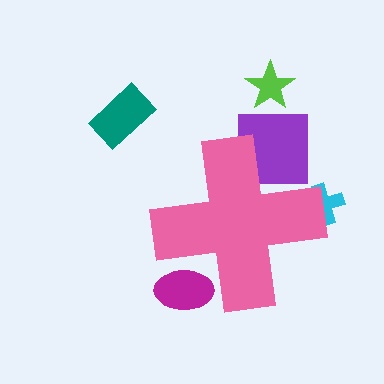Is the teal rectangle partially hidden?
No, the teal rectangle is fully visible.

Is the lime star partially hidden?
No, the lime star is fully visible.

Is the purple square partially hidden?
Yes, the purple square is partially hidden behind the pink cross.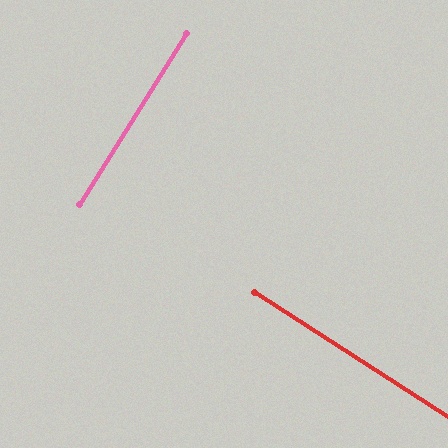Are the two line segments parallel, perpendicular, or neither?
Perpendicular — they meet at approximately 89°.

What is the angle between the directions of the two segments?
Approximately 89 degrees.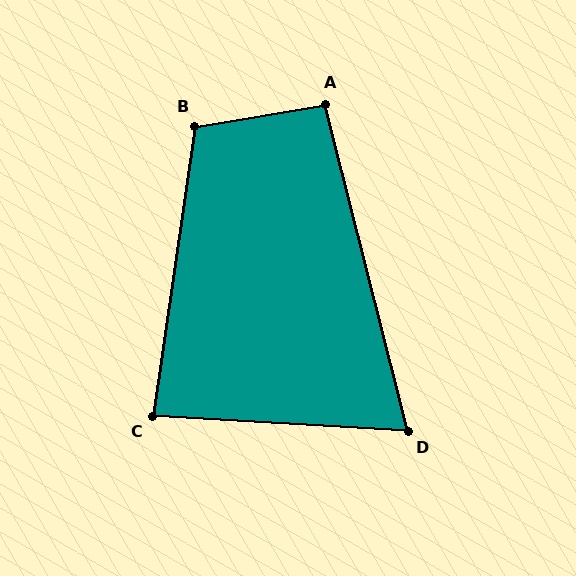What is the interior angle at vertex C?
Approximately 85 degrees (acute).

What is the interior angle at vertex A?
Approximately 95 degrees (obtuse).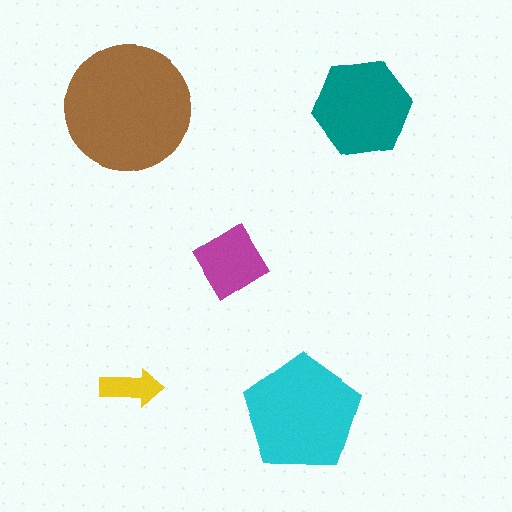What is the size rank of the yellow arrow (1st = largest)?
5th.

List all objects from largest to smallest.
The brown circle, the cyan pentagon, the teal hexagon, the magenta diamond, the yellow arrow.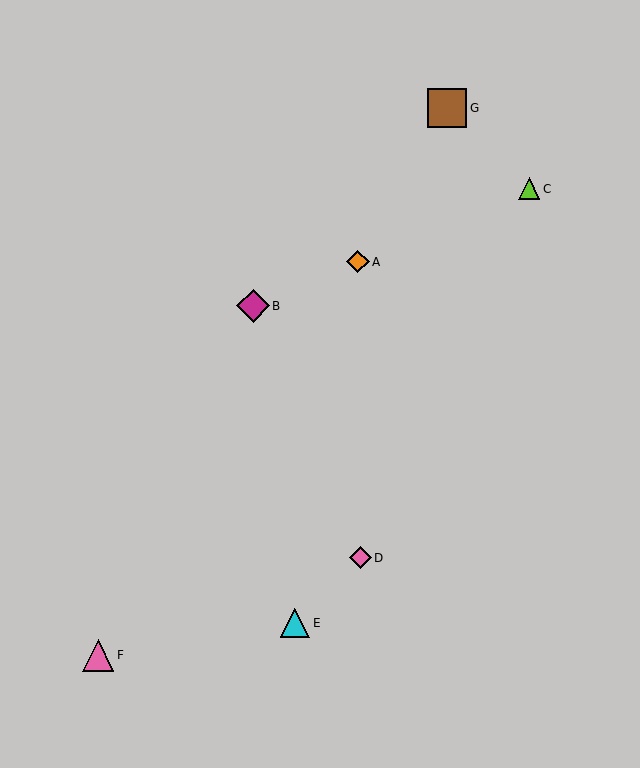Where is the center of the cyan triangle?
The center of the cyan triangle is at (295, 623).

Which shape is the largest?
The brown square (labeled G) is the largest.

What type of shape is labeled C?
Shape C is a lime triangle.